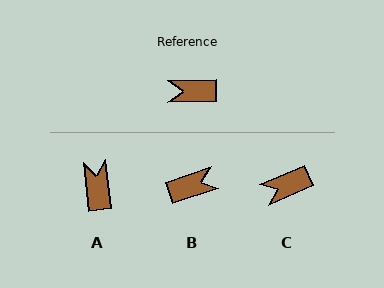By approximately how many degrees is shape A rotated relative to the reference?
Approximately 85 degrees clockwise.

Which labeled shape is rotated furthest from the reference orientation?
B, about 163 degrees away.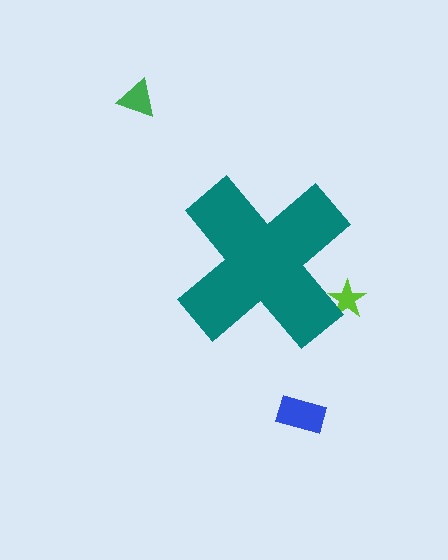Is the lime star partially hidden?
Yes, the lime star is partially hidden behind the teal cross.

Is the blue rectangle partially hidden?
No, the blue rectangle is fully visible.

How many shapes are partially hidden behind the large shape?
1 shape is partially hidden.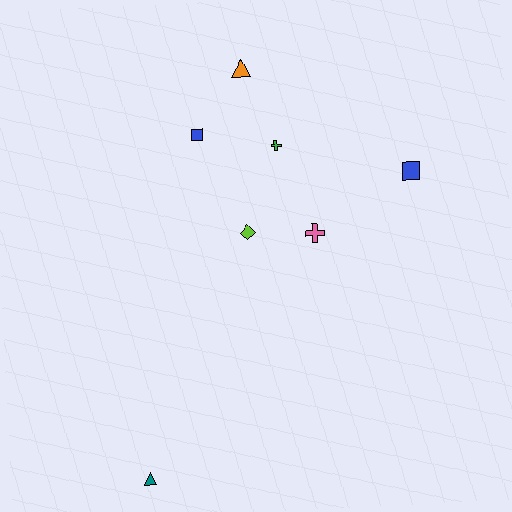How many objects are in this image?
There are 7 objects.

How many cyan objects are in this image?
There are no cyan objects.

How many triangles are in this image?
There are 2 triangles.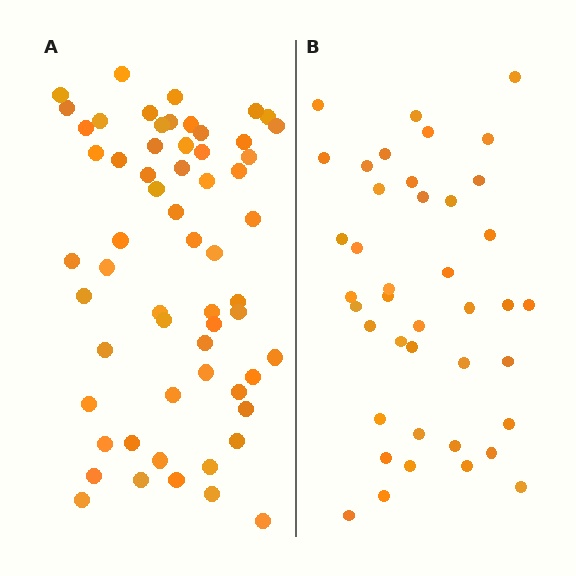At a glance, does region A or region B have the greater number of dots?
Region A (the left region) has more dots.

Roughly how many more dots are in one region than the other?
Region A has approximately 20 more dots than region B.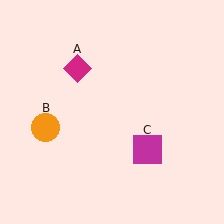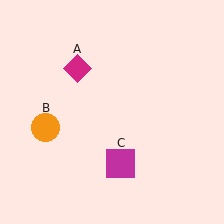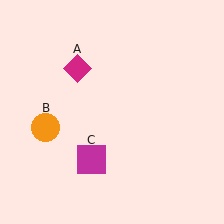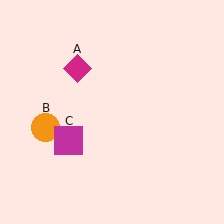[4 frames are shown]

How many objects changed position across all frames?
1 object changed position: magenta square (object C).